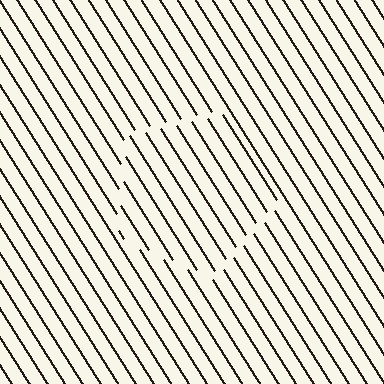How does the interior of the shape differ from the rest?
The interior of the shape contains the same grating, shifted by half a period — the contour is defined by the phase discontinuity where line-ends from the inner and outer gratings abut.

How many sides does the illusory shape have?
5 sides — the line-ends trace a pentagon.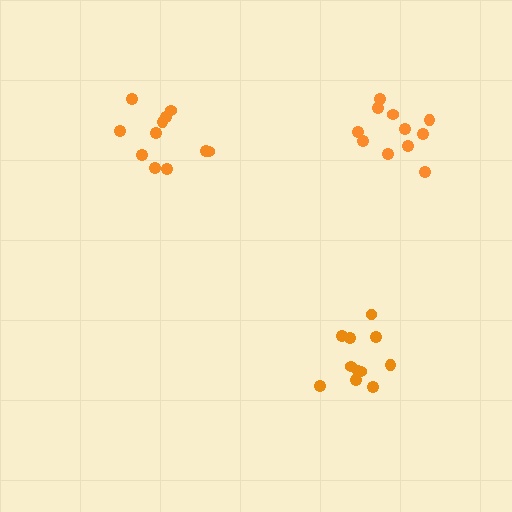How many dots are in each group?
Group 1: 11 dots, Group 2: 11 dots, Group 3: 11 dots (33 total).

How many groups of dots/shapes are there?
There are 3 groups.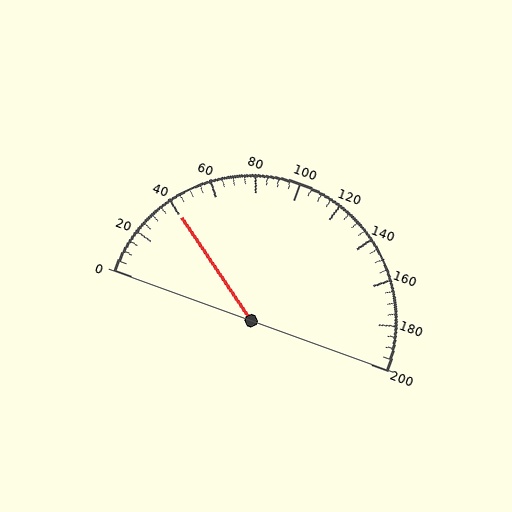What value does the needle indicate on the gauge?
The needle indicates approximately 40.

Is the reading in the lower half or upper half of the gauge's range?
The reading is in the lower half of the range (0 to 200).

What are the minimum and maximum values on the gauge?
The gauge ranges from 0 to 200.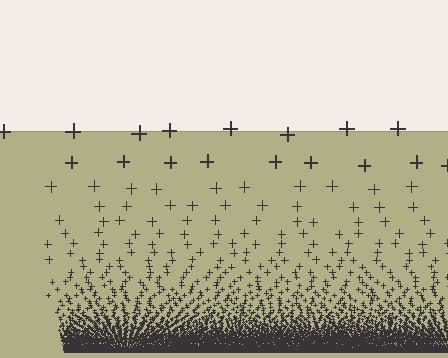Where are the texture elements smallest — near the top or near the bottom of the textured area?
Near the bottom.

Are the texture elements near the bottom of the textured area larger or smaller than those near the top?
Smaller. The gradient is inverted — elements near the bottom are smaller and denser.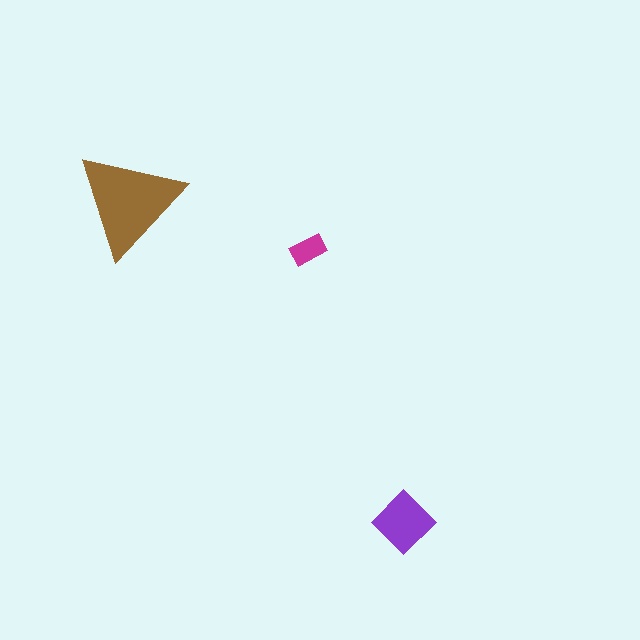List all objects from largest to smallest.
The brown triangle, the purple diamond, the magenta rectangle.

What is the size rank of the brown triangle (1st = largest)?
1st.